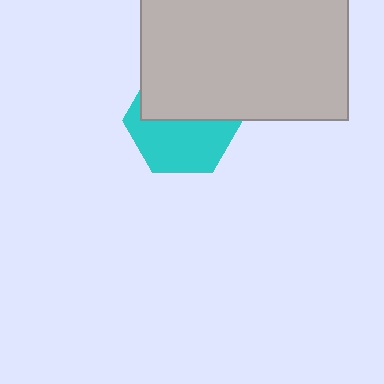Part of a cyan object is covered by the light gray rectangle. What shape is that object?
It is a hexagon.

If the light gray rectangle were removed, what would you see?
You would see the complete cyan hexagon.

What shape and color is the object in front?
The object in front is a light gray rectangle.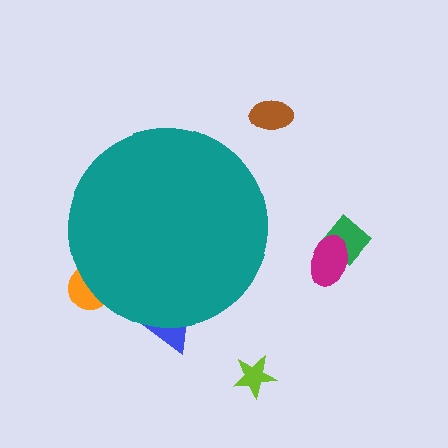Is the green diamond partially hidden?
No, the green diamond is fully visible.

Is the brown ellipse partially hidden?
No, the brown ellipse is fully visible.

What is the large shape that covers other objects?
A teal circle.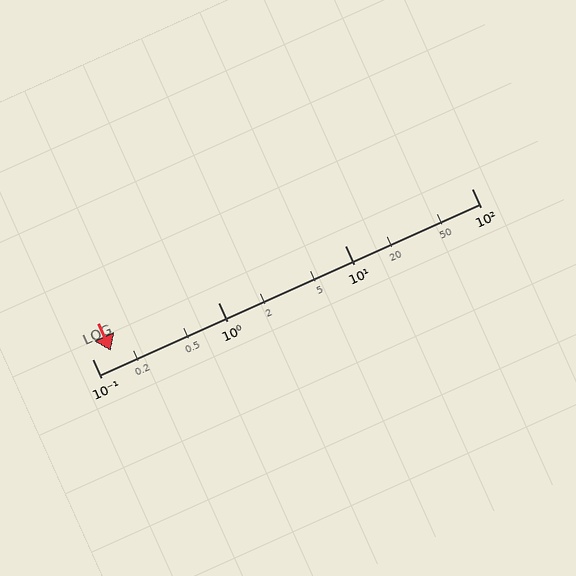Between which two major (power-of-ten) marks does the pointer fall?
The pointer is between 0.1 and 1.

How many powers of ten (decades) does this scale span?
The scale spans 3 decades, from 0.1 to 100.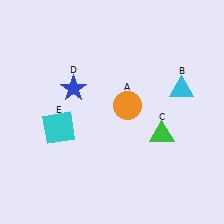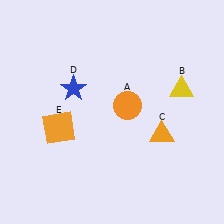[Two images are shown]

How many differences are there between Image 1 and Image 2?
There are 3 differences between the two images.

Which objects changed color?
B changed from cyan to yellow. C changed from green to orange. E changed from cyan to orange.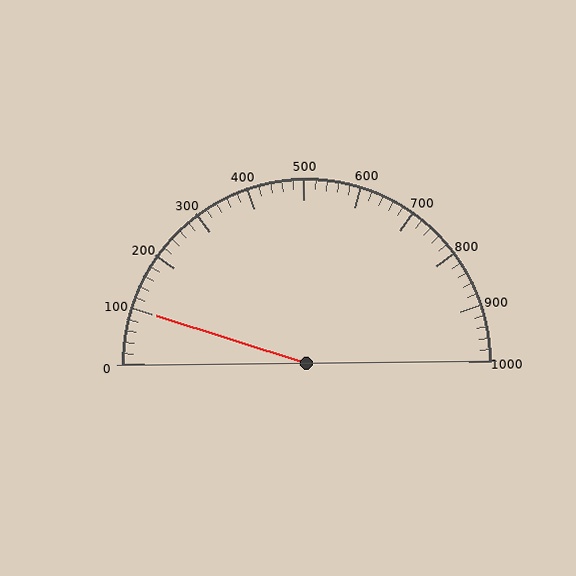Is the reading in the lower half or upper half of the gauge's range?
The reading is in the lower half of the range (0 to 1000).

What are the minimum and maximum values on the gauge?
The gauge ranges from 0 to 1000.